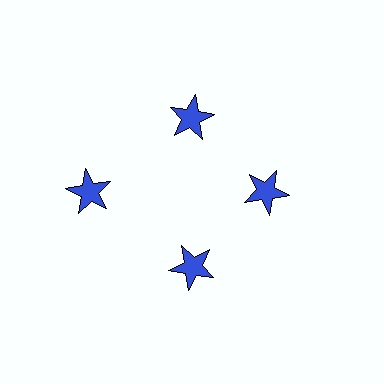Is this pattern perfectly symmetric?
No. The 4 blue stars are arranged in a ring, but one element near the 9 o'clock position is pushed outward from the center, breaking the 4-fold rotational symmetry.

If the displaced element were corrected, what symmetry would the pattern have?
It would have 4-fold rotational symmetry — the pattern would map onto itself every 90 degrees.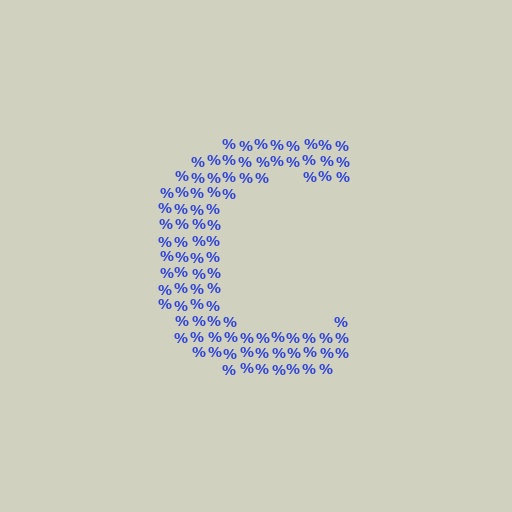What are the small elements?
The small elements are percent signs.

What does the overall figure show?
The overall figure shows the letter C.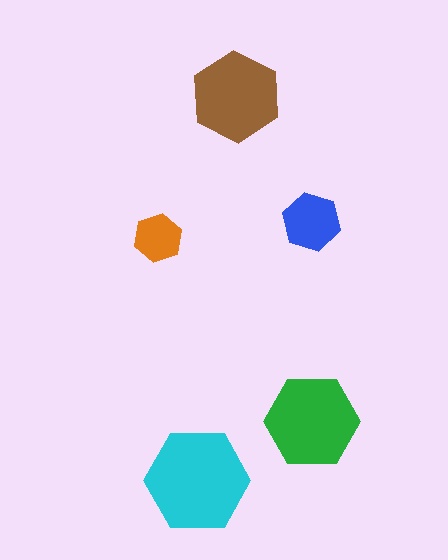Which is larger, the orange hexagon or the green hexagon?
The green one.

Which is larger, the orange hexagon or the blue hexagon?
The blue one.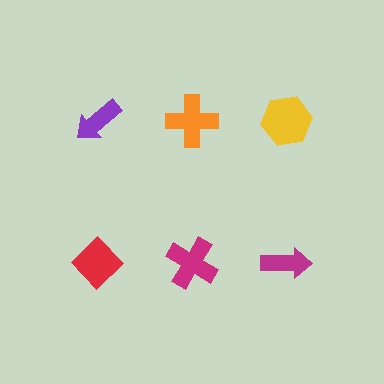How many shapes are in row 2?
3 shapes.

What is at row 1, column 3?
A yellow hexagon.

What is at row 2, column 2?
A magenta cross.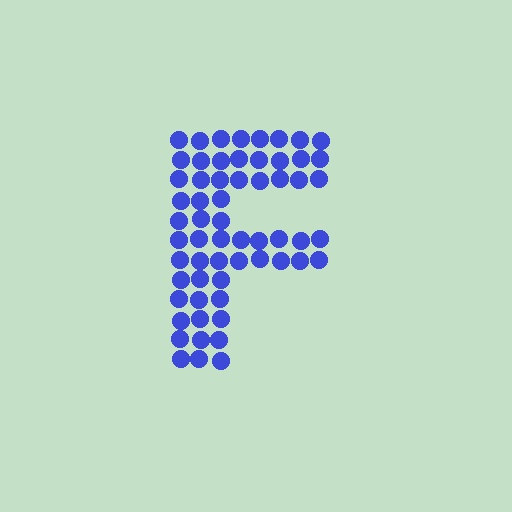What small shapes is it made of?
It is made of small circles.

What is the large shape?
The large shape is the letter F.